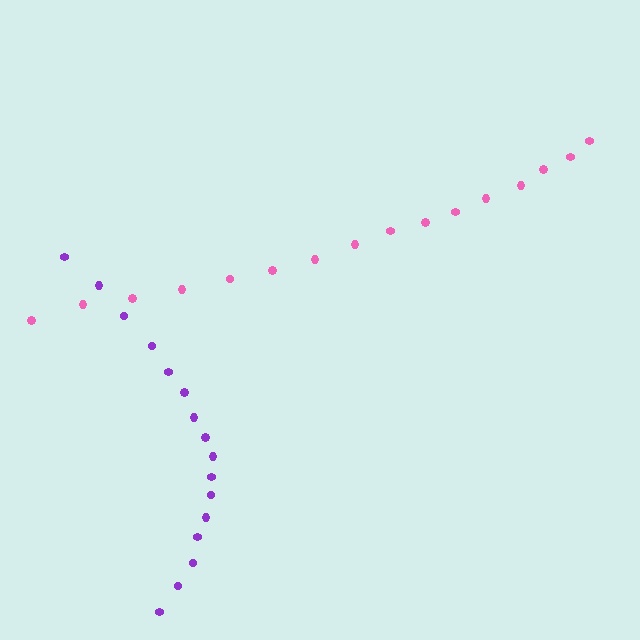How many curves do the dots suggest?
There are 2 distinct paths.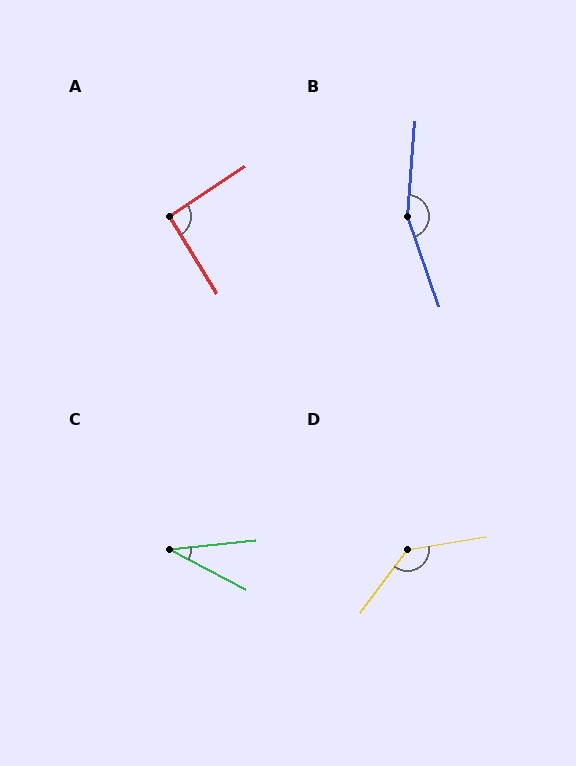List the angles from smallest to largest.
C (34°), A (92°), D (136°), B (156°).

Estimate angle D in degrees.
Approximately 136 degrees.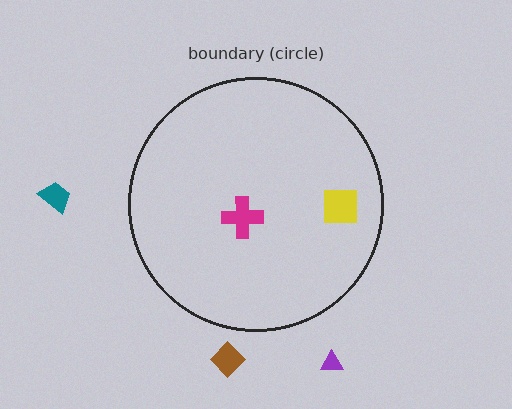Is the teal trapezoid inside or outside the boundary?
Outside.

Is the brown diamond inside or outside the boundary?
Outside.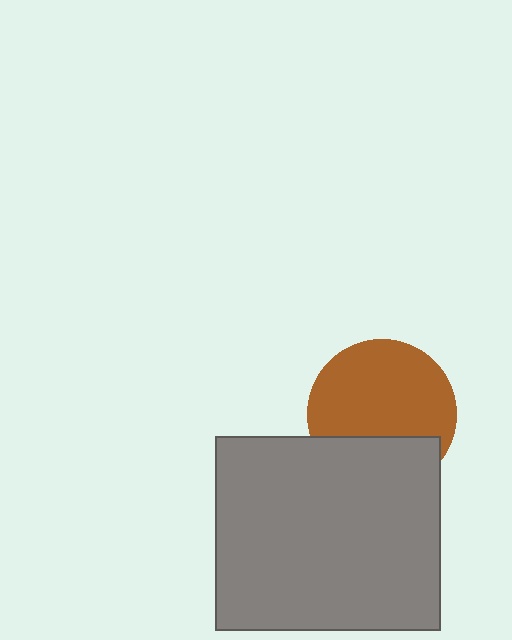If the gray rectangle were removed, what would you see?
You would see the complete brown circle.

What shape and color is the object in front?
The object in front is a gray rectangle.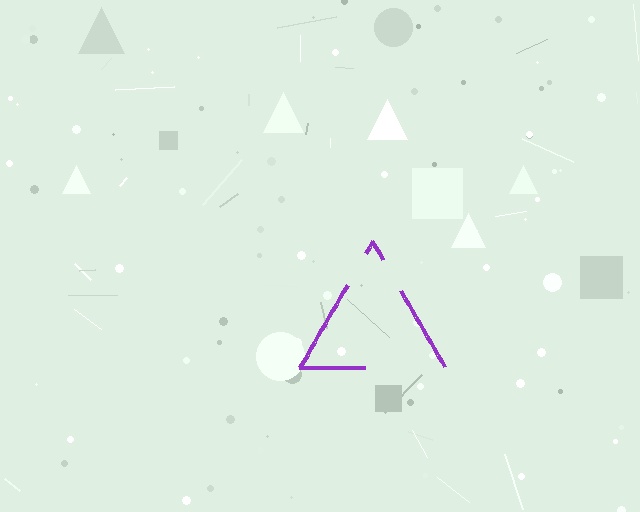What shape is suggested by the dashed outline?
The dashed outline suggests a triangle.